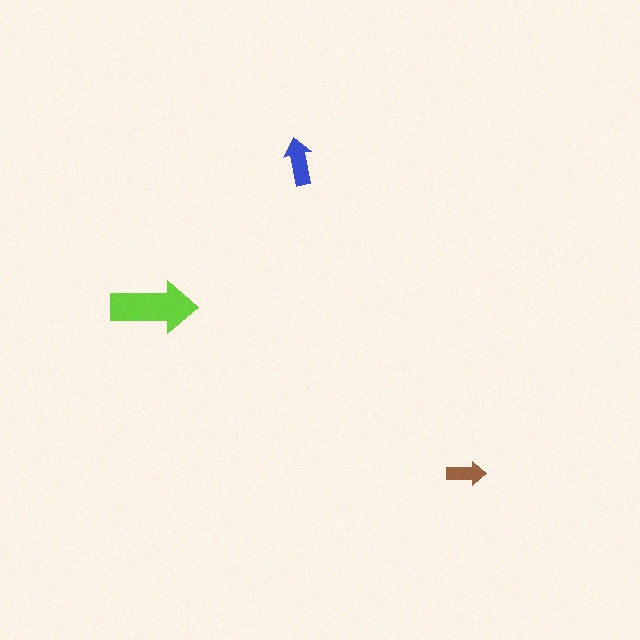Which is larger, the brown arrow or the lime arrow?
The lime one.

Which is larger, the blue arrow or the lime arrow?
The lime one.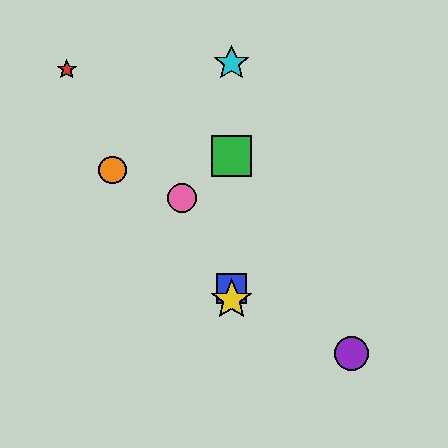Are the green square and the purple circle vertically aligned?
No, the green square is at x≈232 and the purple circle is at x≈351.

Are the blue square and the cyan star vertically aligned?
Yes, both are at x≈232.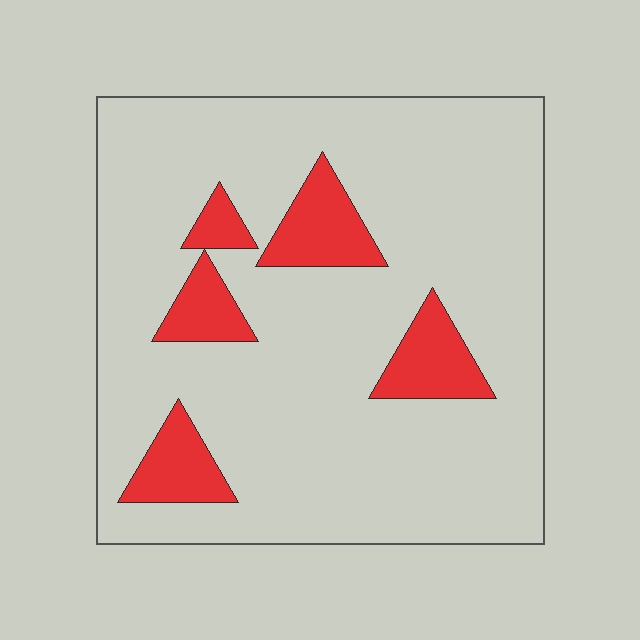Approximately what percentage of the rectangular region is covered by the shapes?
Approximately 15%.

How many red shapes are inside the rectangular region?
5.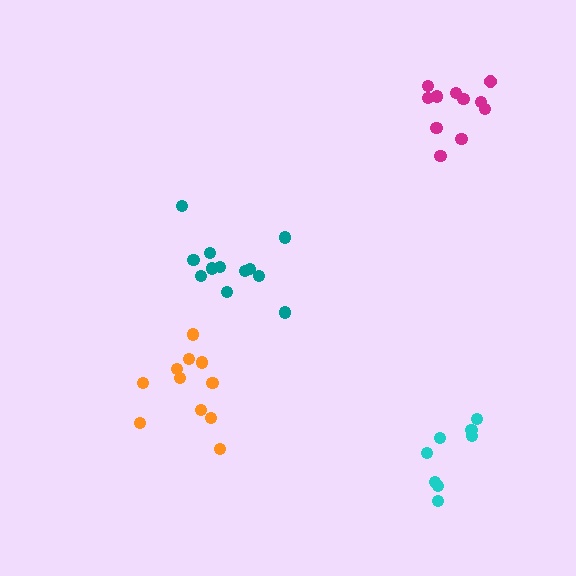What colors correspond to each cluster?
The clusters are colored: teal, cyan, magenta, orange.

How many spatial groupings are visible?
There are 4 spatial groupings.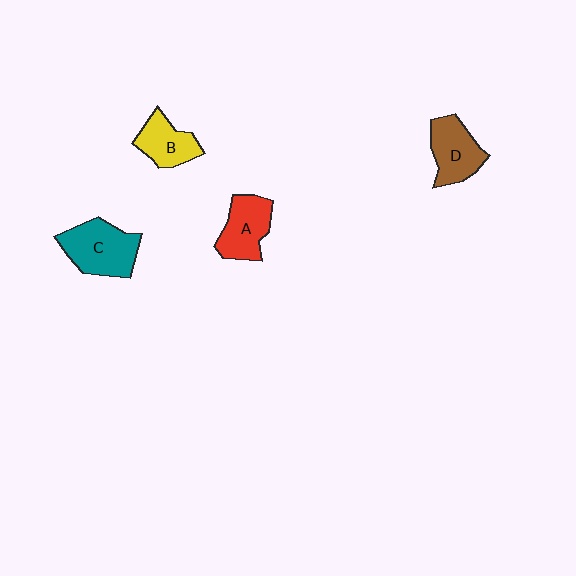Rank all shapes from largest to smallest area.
From largest to smallest: C (teal), D (brown), A (red), B (yellow).